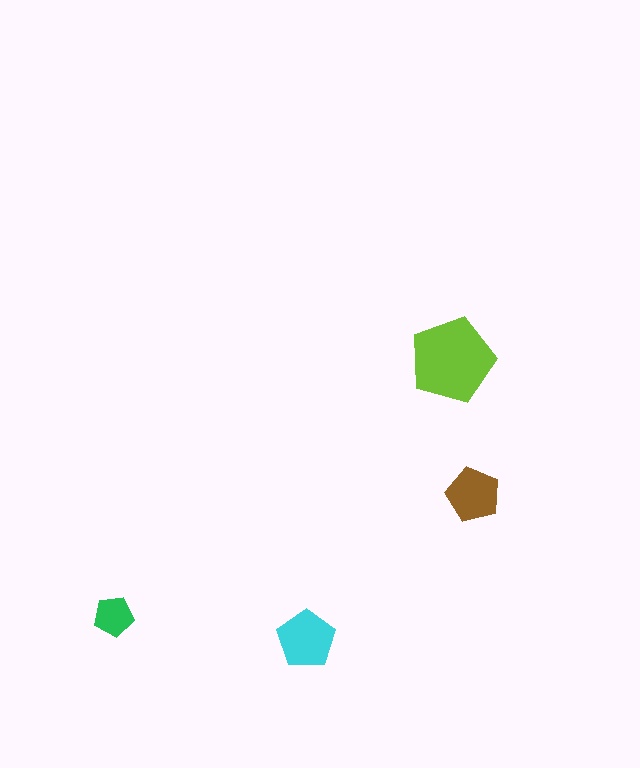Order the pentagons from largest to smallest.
the lime one, the cyan one, the brown one, the green one.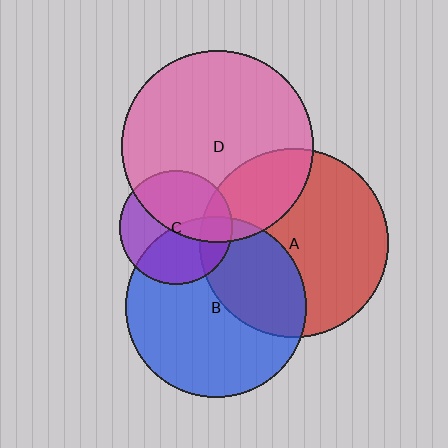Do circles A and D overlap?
Yes.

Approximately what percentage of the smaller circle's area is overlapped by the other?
Approximately 25%.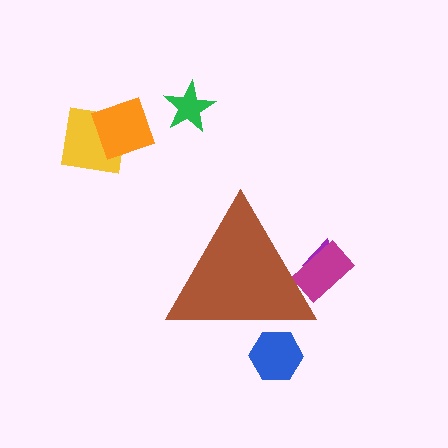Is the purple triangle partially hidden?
Yes, the purple triangle is partially hidden behind the brown triangle.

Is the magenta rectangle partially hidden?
Yes, the magenta rectangle is partially hidden behind the brown triangle.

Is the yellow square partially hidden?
No, the yellow square is fully visible.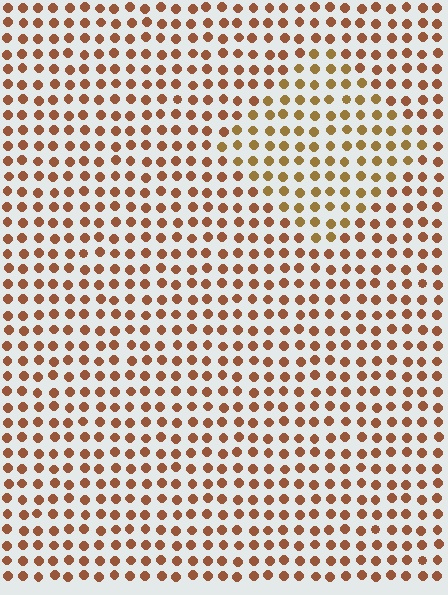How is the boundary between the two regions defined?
The boundary is defined purely by a slight shift in hue (about 23 degrees). Spacing, size, and orientation are identical on both sides.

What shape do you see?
I see a diamond.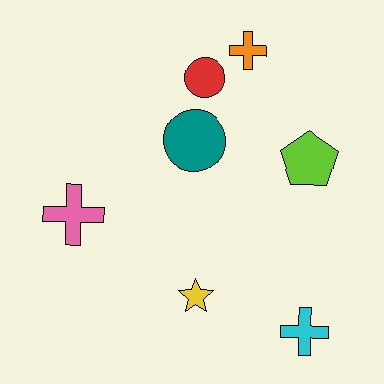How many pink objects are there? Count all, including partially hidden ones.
There is 1 pink object.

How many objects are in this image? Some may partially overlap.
There are 7 objects.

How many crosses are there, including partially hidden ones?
There are 3 crosses.